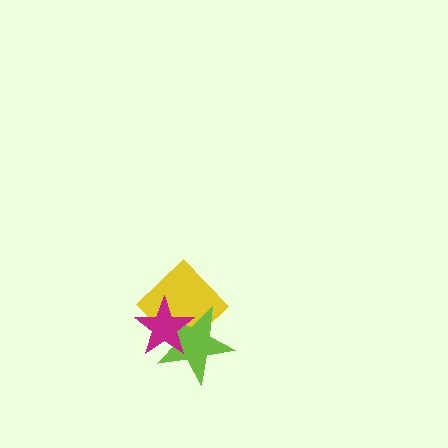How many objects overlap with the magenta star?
2 objects overlap with the magenta star.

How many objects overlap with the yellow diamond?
2 objects overlap with the yellow diamond.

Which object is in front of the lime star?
The magenta star is in front of the lime star.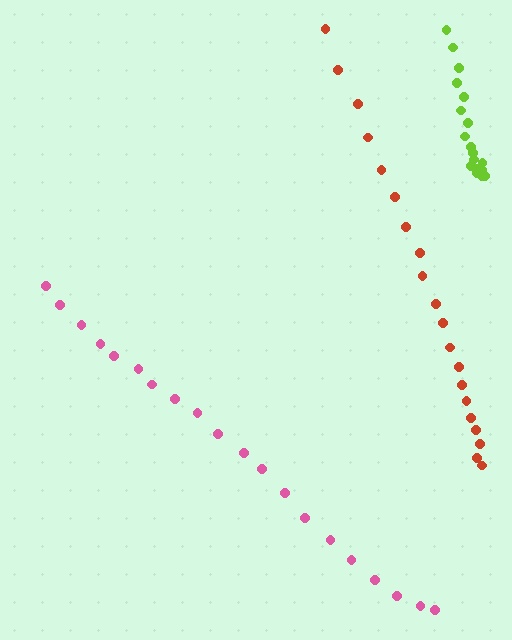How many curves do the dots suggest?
There are 3 distinct paths.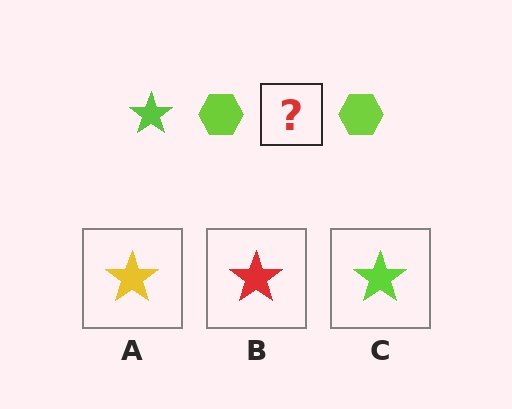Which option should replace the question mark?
Option C.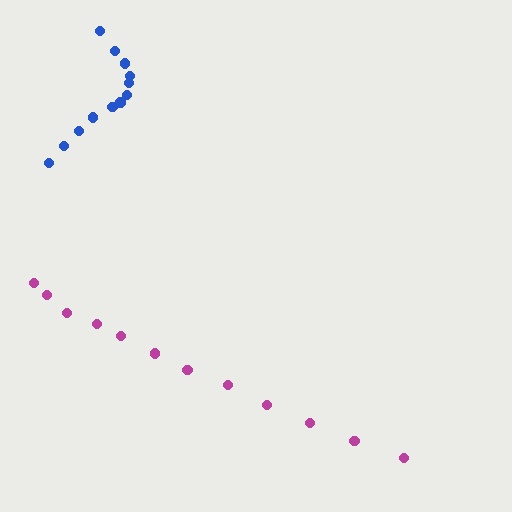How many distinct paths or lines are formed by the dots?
There are 2 distinct paths.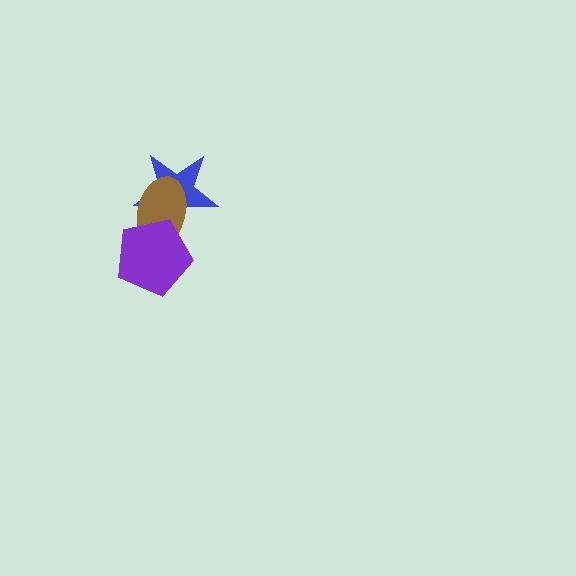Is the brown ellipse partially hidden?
Yes, it is partially covered by another shape.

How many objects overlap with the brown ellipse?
2 objects overlap with the brown ellipse.